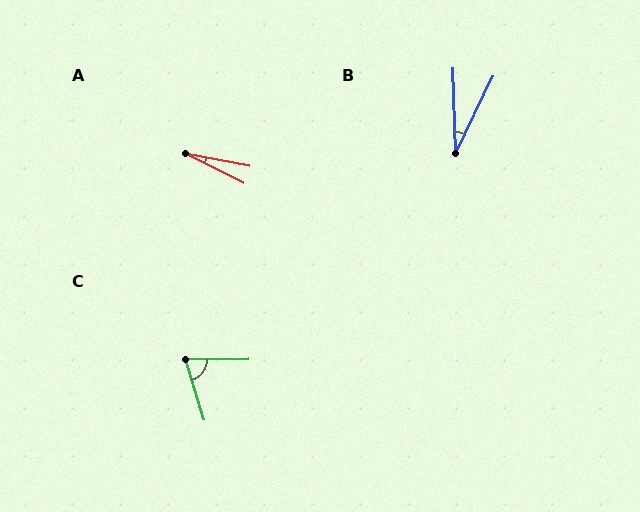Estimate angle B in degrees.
Approximately 28 degrees.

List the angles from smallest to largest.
A (15°), B (28°), C (74°).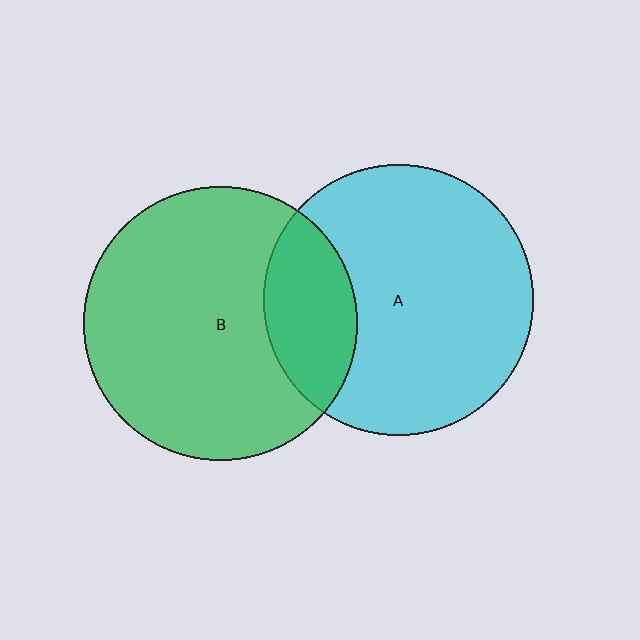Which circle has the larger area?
Circle B (green).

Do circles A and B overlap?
Yes.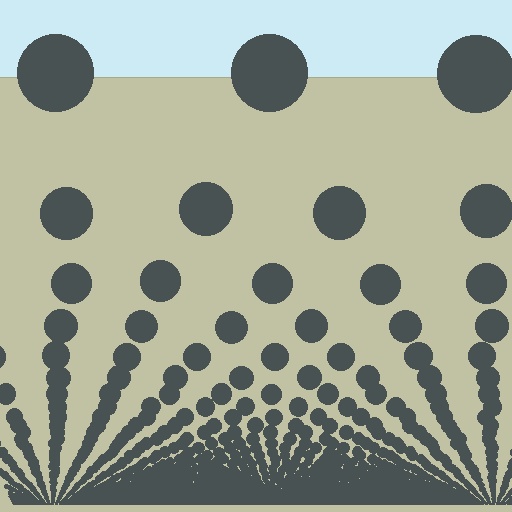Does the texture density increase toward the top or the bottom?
Density increases toward the bottom.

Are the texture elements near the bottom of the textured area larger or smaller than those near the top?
Smaller. The gradient is inverted — elements near the bottom are smaller and denser.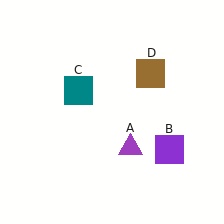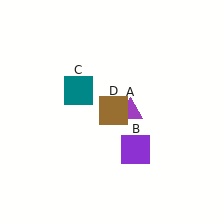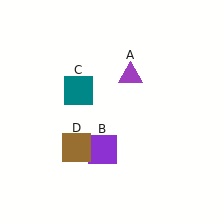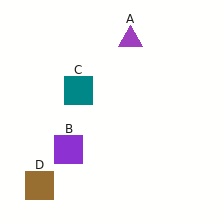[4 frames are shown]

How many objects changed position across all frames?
3 objects changed position: purple triangle (object A), purple square (object B), brown square (object D).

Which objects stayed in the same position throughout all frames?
Teal square (object C) remained stationary.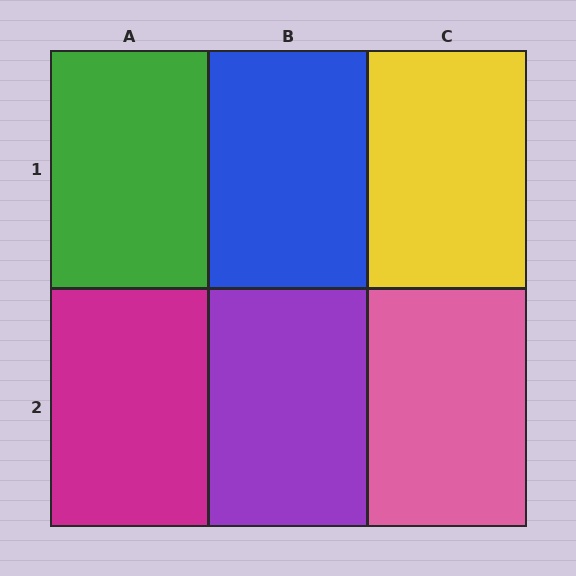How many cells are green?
1 cell is green.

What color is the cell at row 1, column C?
Yellow.